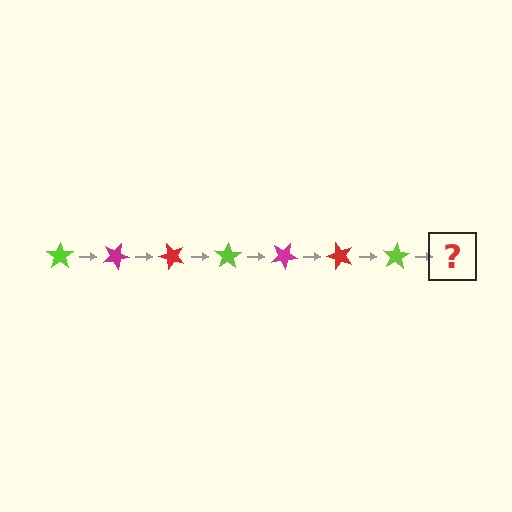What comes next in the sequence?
The next element should be a magenta star, rotated 175 degrees from the start.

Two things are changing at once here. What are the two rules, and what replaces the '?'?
The two rules are that it rotates 25 degrees each step and the color cycles through lime, magenta, and red. The '?' should be a magenta star, rotated 175 degrees from the start.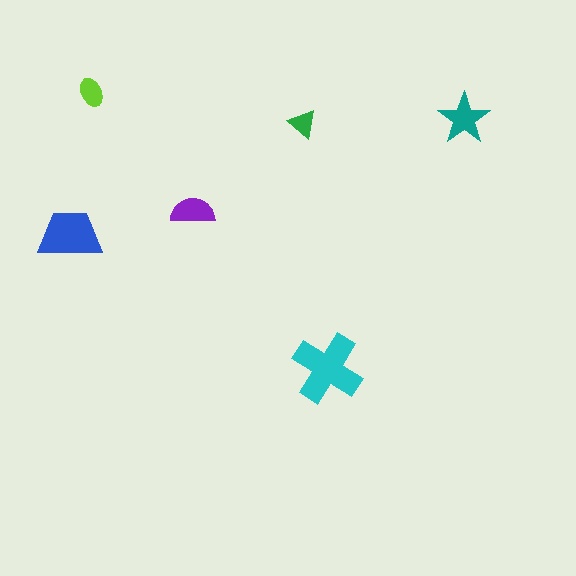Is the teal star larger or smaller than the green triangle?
Larger.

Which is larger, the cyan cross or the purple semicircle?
The cyan cross.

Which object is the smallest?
The green triangle.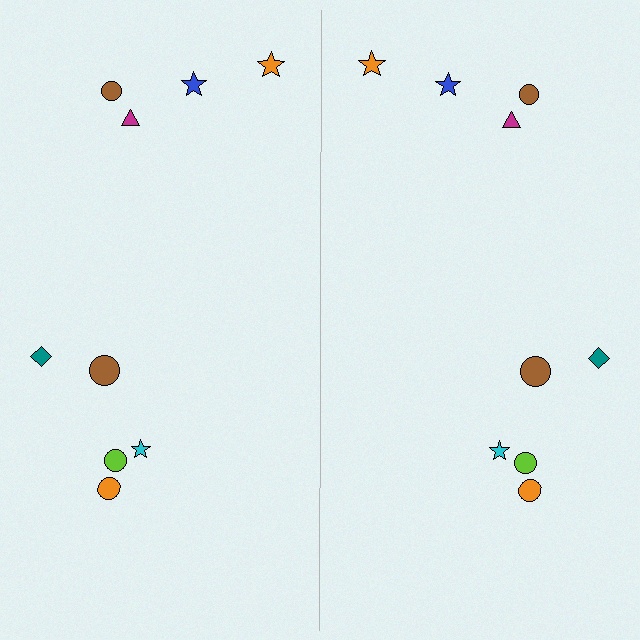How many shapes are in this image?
There are 18 shapes in this image.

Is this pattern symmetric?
Yes, this pattern has bilateral (reflection) symmetry.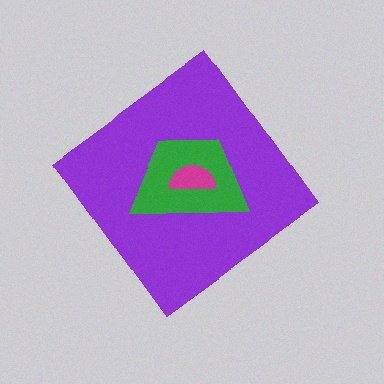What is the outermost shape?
The purple diamond.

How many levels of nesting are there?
3.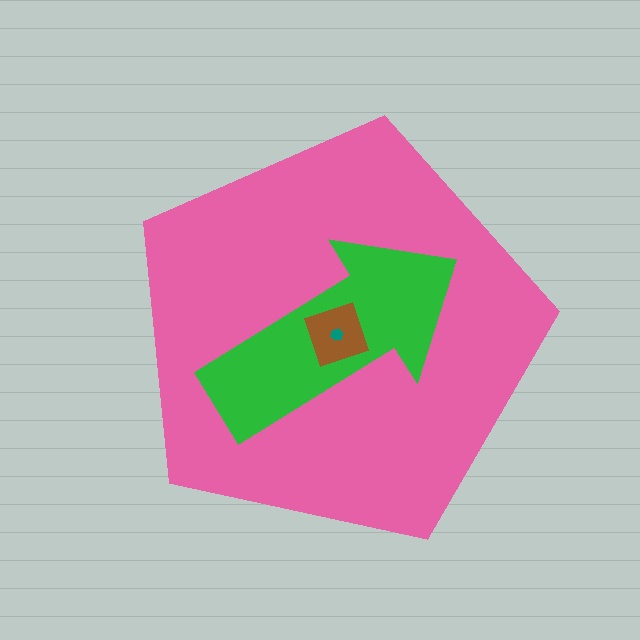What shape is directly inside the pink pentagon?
The green arrow.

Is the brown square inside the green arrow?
Yes.